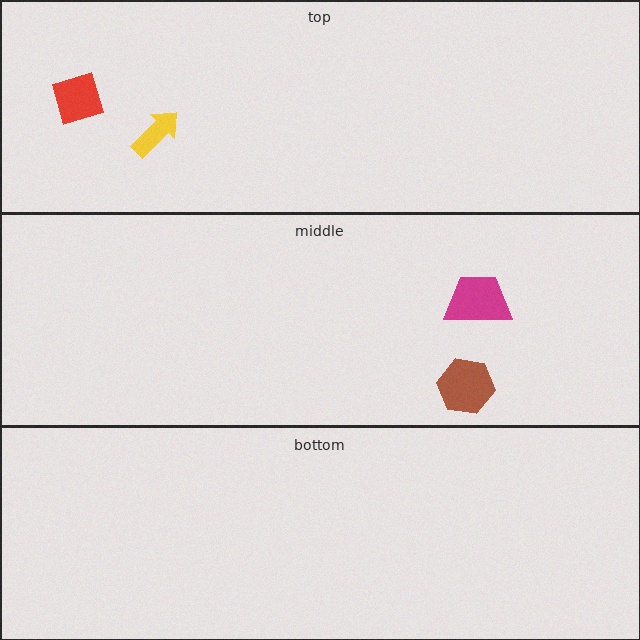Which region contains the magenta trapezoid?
The middle region.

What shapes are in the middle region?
The magenta trapezoid, the brown hexagon.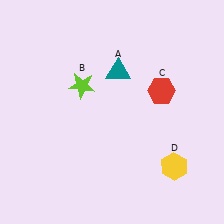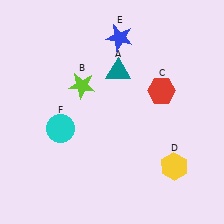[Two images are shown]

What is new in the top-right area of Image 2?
A blue star (E) was added in the top-right area of Image 2.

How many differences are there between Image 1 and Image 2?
There are 2 differences between the two images.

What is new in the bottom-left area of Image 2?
A cyan circle (F) was added in the bottom-left area of Image 2.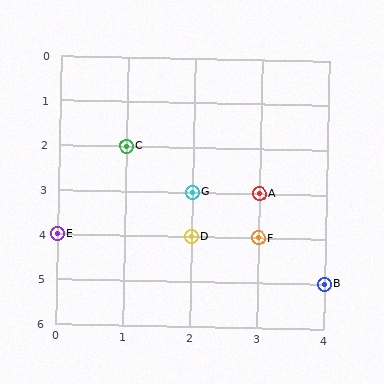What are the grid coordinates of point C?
Point C is at grid coordinates (1, 2).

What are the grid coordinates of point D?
Point D is at grid coordinates (2, 4).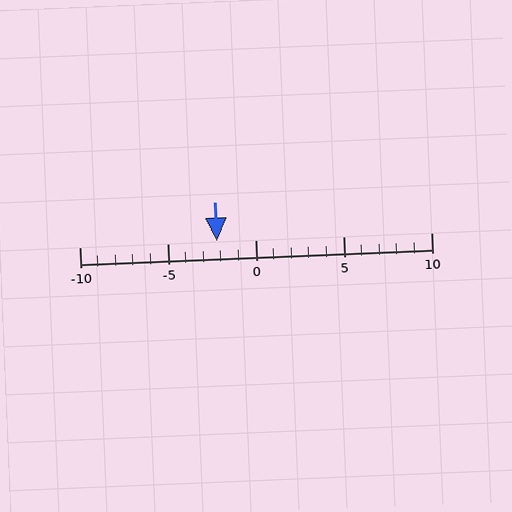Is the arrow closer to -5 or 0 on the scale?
The arrow is closer to 0.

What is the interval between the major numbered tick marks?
The major tick marks are spaced 5 units apart.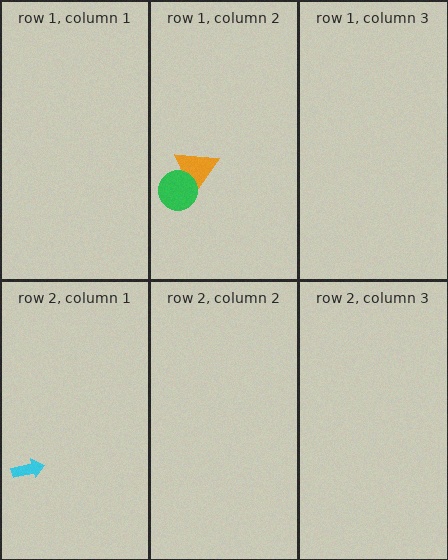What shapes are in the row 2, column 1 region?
The cyan arrow.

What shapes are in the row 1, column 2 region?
The orange triangle, the green circle.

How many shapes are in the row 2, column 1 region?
1.